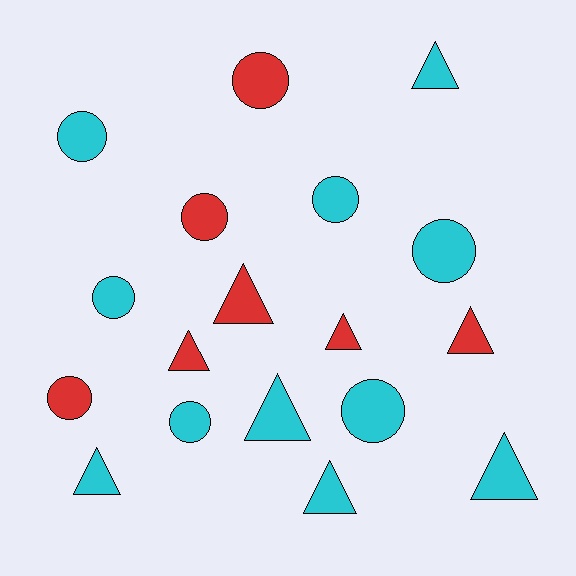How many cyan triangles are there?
There are 5 cyan triangles.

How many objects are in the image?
There are 18 objects.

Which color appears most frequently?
Cyan, with 11 objects.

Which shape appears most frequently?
Triangle, with 9 objects.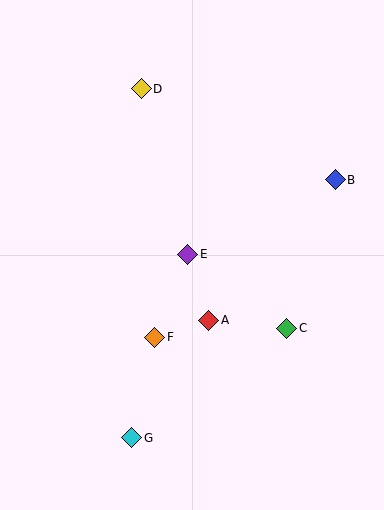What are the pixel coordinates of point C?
Point C is at (287, 328).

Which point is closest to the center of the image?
Point E at (188, 254) is closest to the center.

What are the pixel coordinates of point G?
Point G is at (132, 438).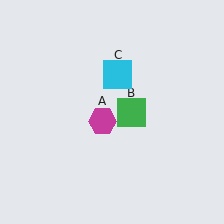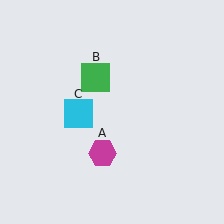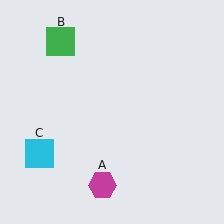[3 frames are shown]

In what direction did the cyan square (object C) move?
The cyan square (object C) moved down and to the left.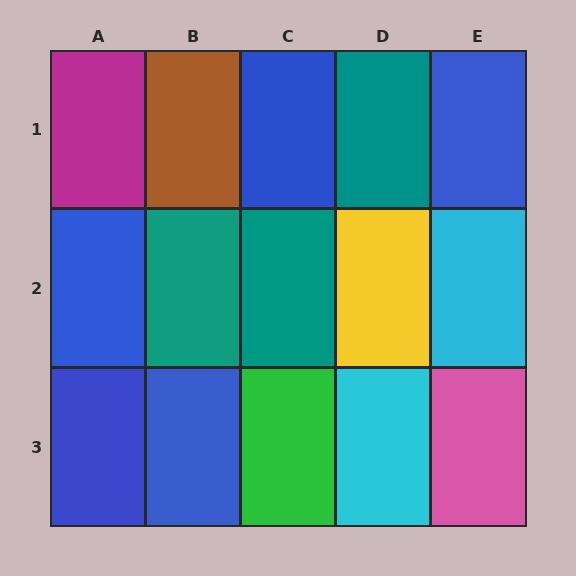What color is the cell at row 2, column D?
Yellow.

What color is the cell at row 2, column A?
Blue.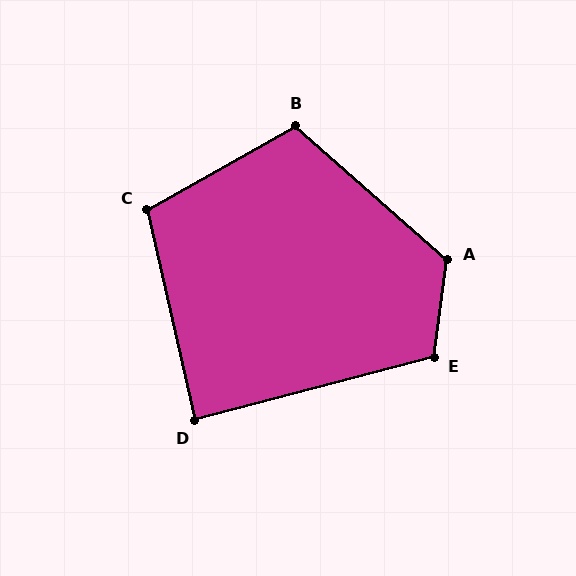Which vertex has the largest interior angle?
A, at approximately 124 degrees.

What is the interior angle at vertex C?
Approximately 106 degrees (obtuse).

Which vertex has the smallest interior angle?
D, at approximately 88 degrees.